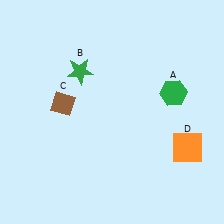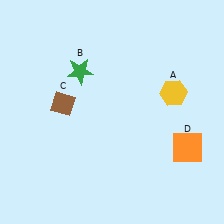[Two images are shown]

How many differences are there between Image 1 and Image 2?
There is 1 difference between the two images.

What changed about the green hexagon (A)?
In Image 1, A is green. In Image 2, it changed to yellow.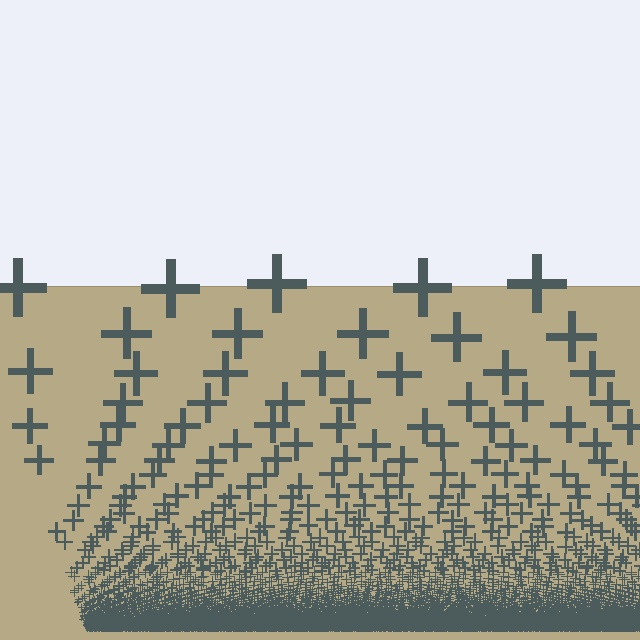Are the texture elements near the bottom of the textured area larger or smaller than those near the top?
Smaller. The gradient is inverted — elements near the bottom are smaller and denser.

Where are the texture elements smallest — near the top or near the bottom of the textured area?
Near the bottom.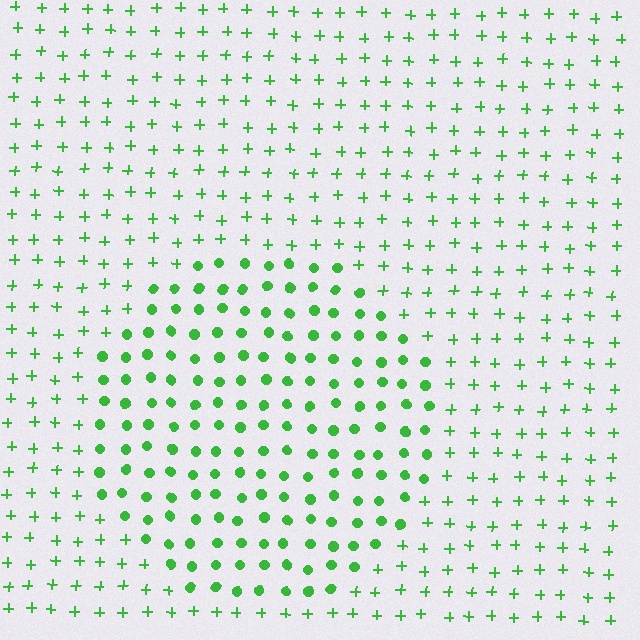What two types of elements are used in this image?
The image uses circles inside the circle region and plus signs outside it.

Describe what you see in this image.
The image is filled with small green elements arranged in a uniform grid. A circle-shaped region contains circles, while the surrounding area contains plus signs. The boundary is defined purely by the change in element shape.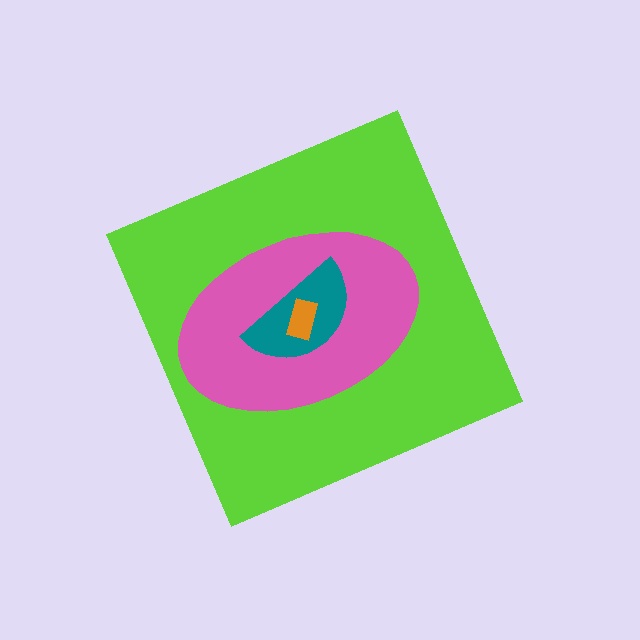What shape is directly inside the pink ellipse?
The teal semicircle.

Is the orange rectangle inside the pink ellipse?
Yes.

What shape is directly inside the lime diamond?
The pink ellipse.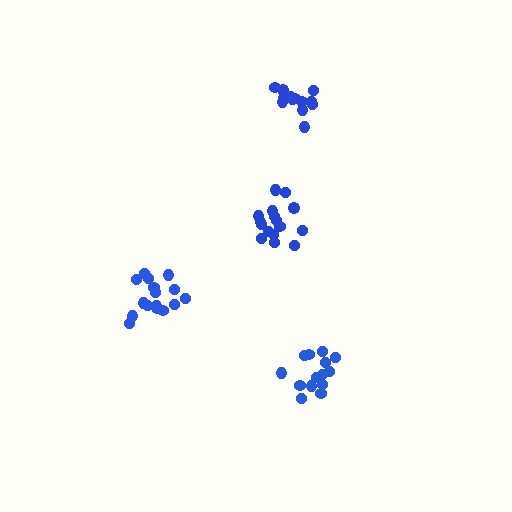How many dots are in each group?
Group 1: 14 dots, Group 2: 16 dots, Group 3: 13 dots, Group 4: 16 dots (59 total).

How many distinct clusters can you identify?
There are 4 distinct clusters.